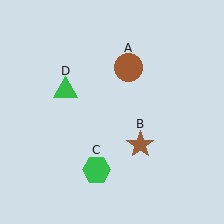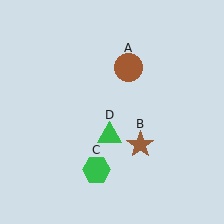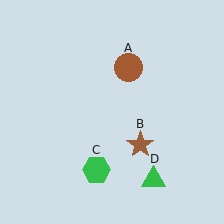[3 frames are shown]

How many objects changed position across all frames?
1 object changed position: green triangle (object D).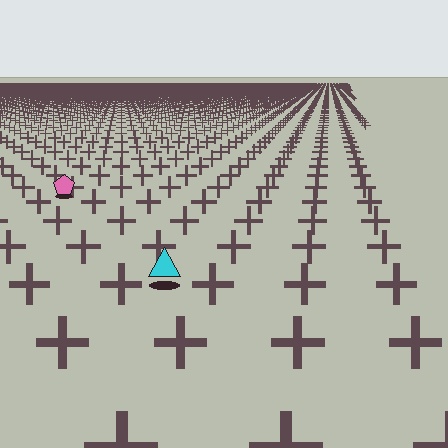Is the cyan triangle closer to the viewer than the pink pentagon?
Yes. The cyan triangle is closer — you can tell from the texture gradient: the ground texture is coarser near it.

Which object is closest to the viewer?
The cyan triangle is closest. The texture marks near it are larger and more spread out.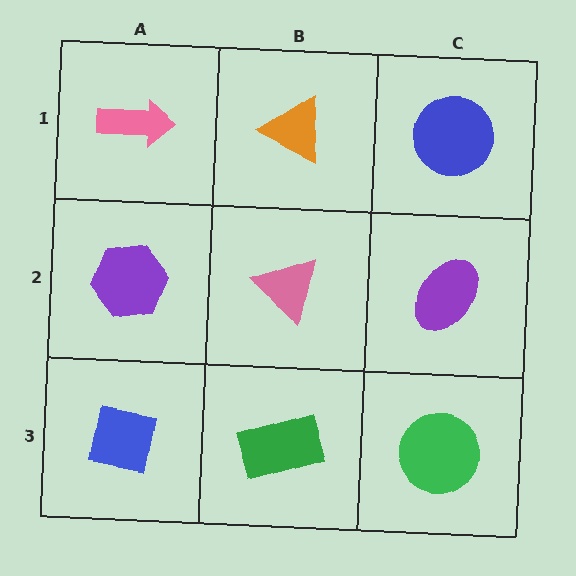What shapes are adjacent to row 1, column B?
A pink triangle (row 2, column B), a pink arrow (row 1, column A), a blue circle (row 1, column C).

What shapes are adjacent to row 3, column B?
A pink triangle (row 2, column B), a blue square (row 3, column A), a green circle (row 3, column C).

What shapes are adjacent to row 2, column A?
A pink arrow (row 1, column A), a blue square (row 3, column A), a pink triangle (row 2, column B).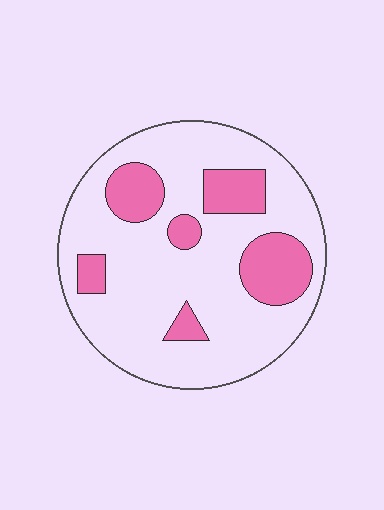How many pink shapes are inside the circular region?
6.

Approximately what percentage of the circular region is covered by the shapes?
Approximately 25%.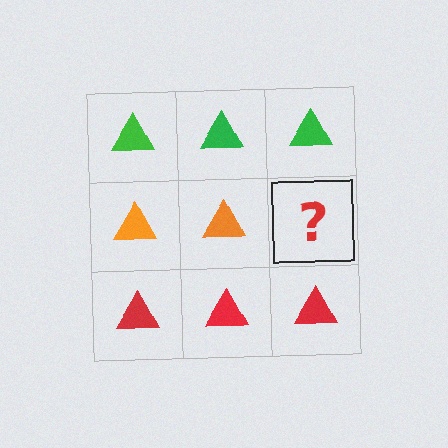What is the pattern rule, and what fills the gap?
The rule is that each row has a consistent color. The gap should be filled with an orange triangle.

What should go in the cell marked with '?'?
The missing cell should contain an orange triangle.